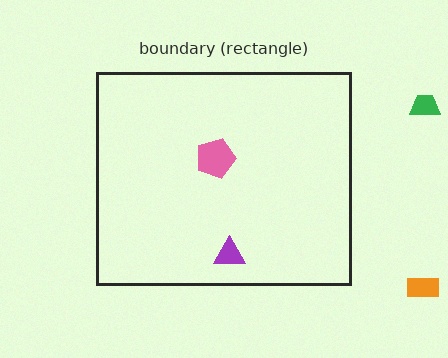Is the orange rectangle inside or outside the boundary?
Outside.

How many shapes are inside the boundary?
2 inside, 2 outside.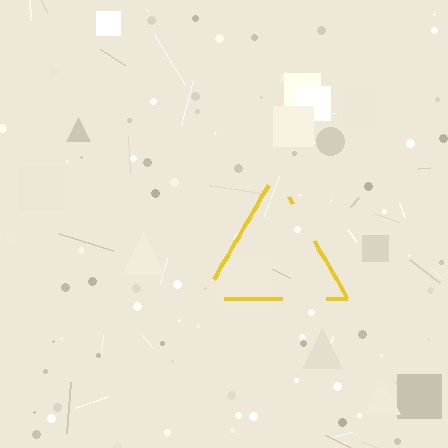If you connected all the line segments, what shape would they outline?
They would outline a triangle.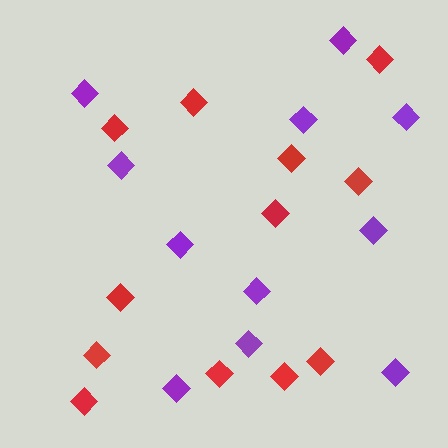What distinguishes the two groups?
There are 2 groups: one group of red diamonds (12) and one group of purple diamonds (11).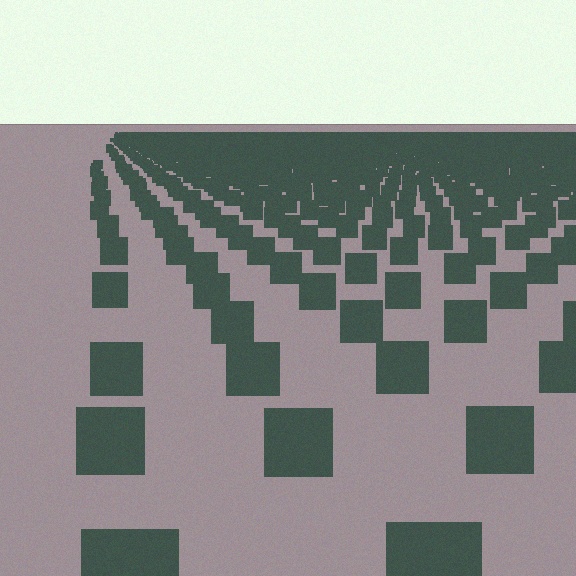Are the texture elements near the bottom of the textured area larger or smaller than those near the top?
Larger. Near the bottom, elements are closer to the viewer and appear at a bigger on-screen size.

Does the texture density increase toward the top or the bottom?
Density increases toward the top.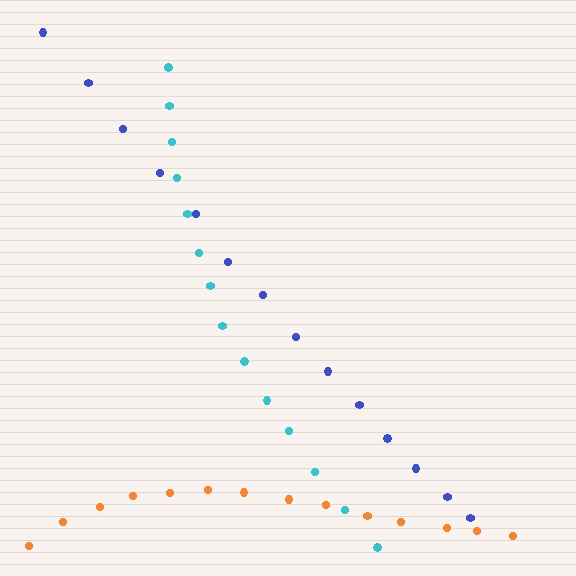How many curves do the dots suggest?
There are 3 distinct paths.